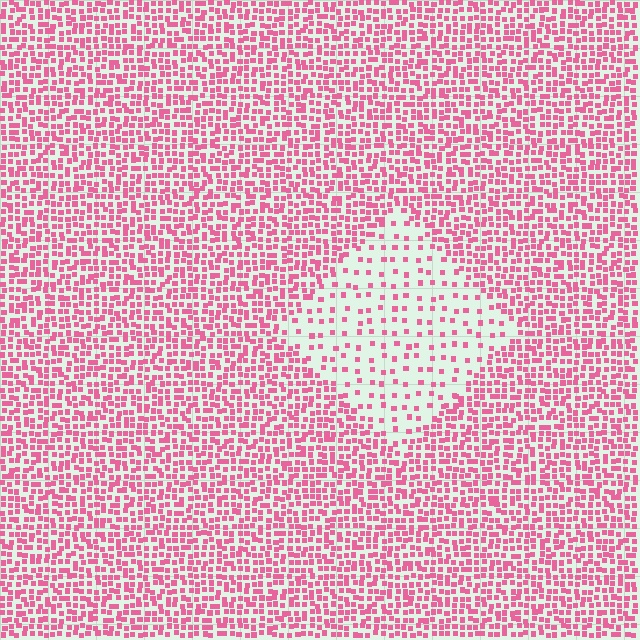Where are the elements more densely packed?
The elements are more densely packed outside the diamond boundary.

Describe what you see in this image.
The image contains small pink elements arranged at two different densities. A diamond-shaped region is visible where the elements are less densely packed than the surrounding area.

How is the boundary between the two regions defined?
The boundary is defined by a change in element density (approximately 2.9x ratio). All elements are the same color, size, and shape.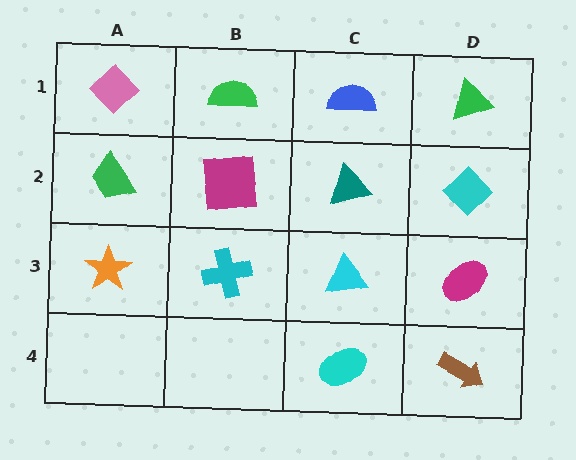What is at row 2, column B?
A magenta square.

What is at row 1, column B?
A green semicircle.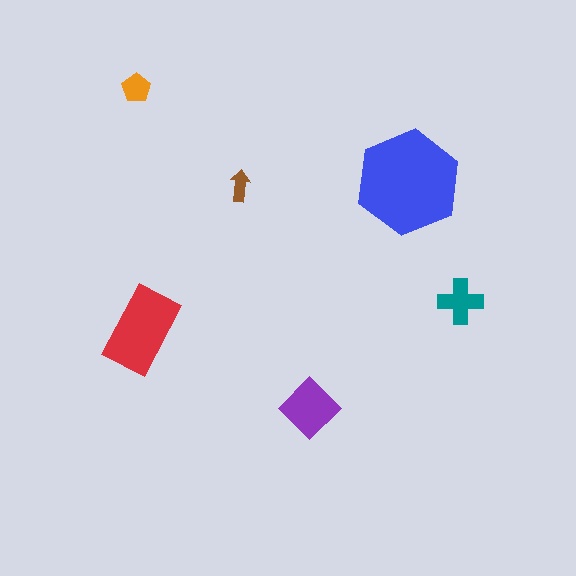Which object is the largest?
The blue hexagon.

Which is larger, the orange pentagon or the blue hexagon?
The blue hexagon.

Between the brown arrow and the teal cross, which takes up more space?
The teal cross.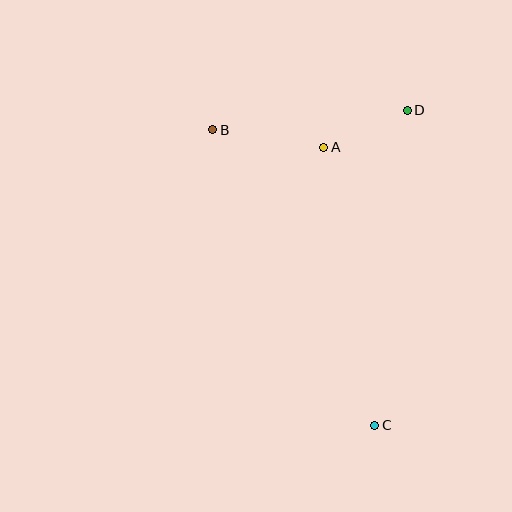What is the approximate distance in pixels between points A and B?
The distance between A and B is approximately 112 pixels.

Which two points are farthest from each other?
Points B and C are farthest from each other.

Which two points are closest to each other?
Points A and D are closest to each other.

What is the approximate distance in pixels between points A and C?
The distance between A and C is approximately 282 pixels.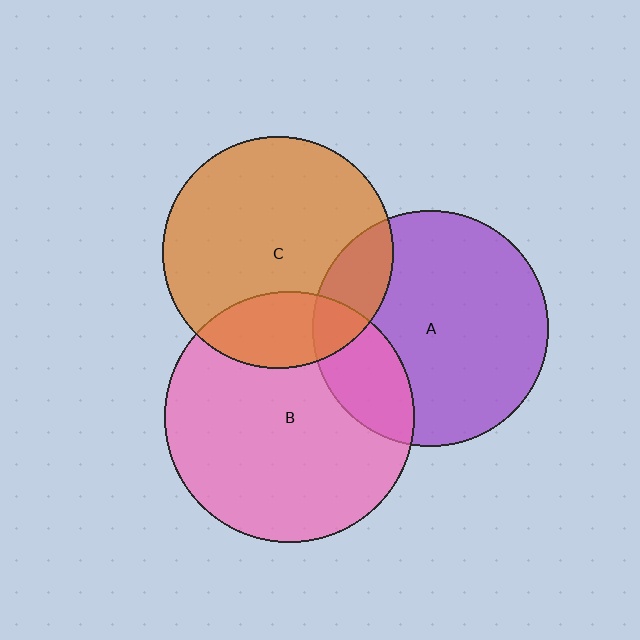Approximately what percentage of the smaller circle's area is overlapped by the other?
Approximately 20%.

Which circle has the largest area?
Circle B (pink).